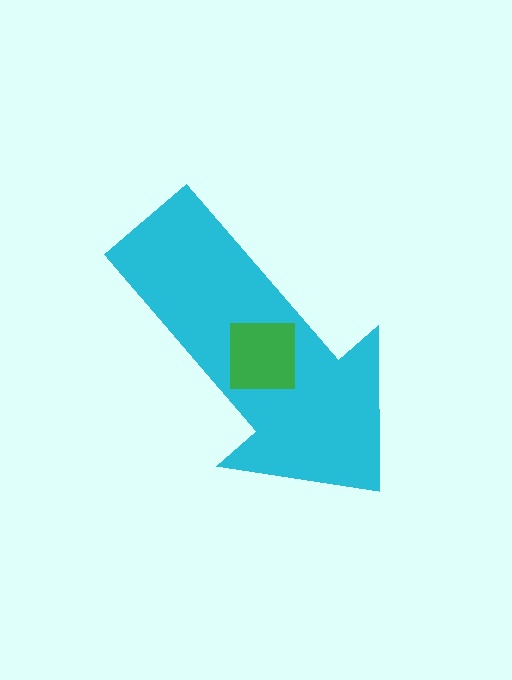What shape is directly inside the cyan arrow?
The green square.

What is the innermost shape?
The green square.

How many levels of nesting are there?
2.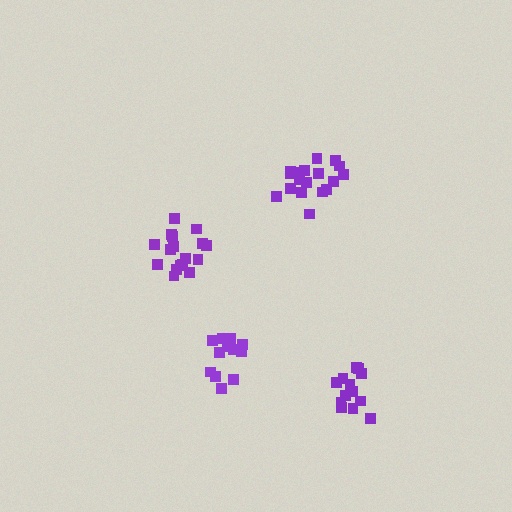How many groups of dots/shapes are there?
There are 4 groups.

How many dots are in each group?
Group 1: 17 dots, Group 2: 13 dots, Group 3: 18 dots, Group 4: 12 dots (60 total).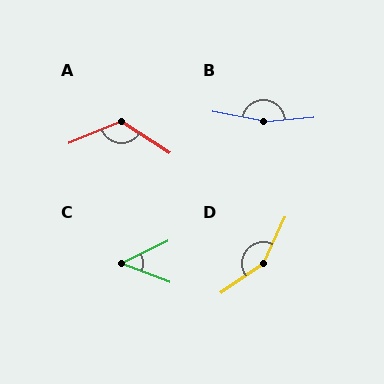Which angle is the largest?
B, at approximately 164 degrees.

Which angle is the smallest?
C, at approximately 47 degrees.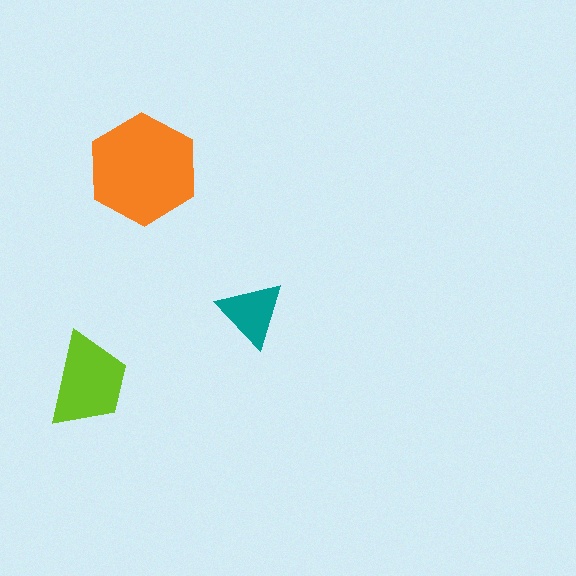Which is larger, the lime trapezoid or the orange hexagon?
The orange hexagon.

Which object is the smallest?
The teal triangle.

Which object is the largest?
The orange hexagon.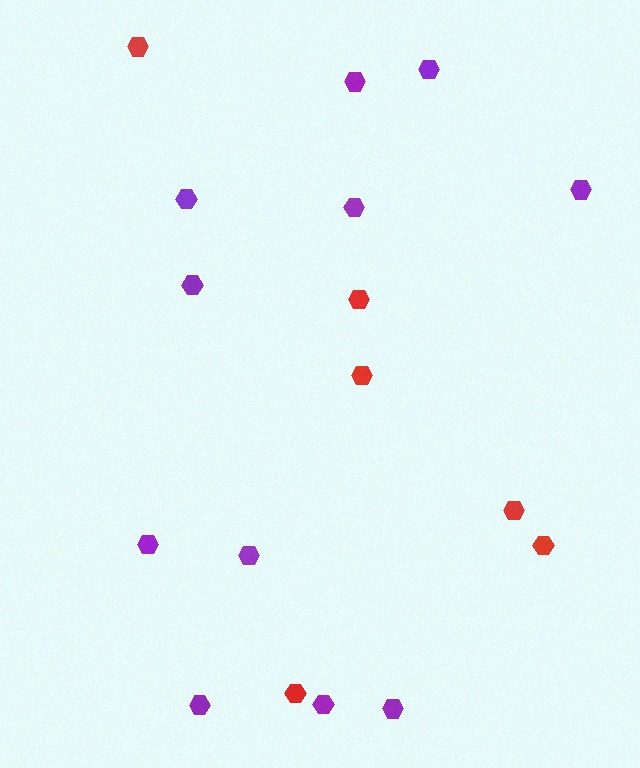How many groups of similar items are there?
There are 2 groups: one group of red hexagons (6) and one group of purple hexagons (11).